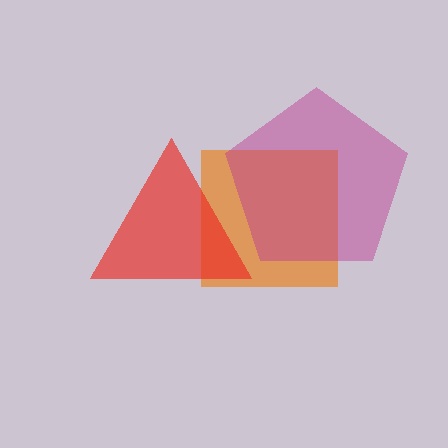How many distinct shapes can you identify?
There are 3 distinct shapes: an orange square, a red triangle, a magenta pentagon.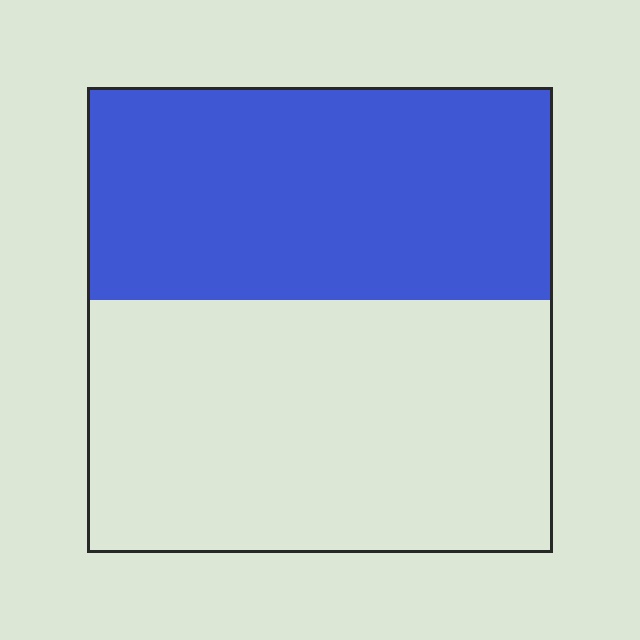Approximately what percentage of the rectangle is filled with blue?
Approximately 45%.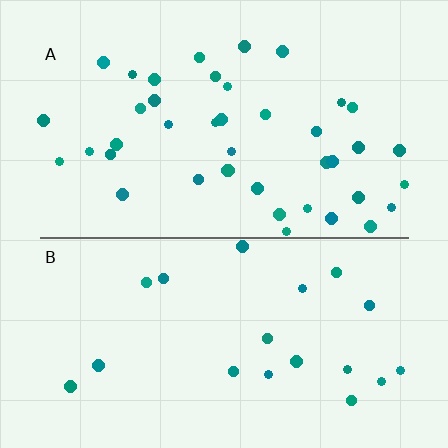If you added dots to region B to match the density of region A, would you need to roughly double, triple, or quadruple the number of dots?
Approximately double.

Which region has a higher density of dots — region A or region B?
A (the top).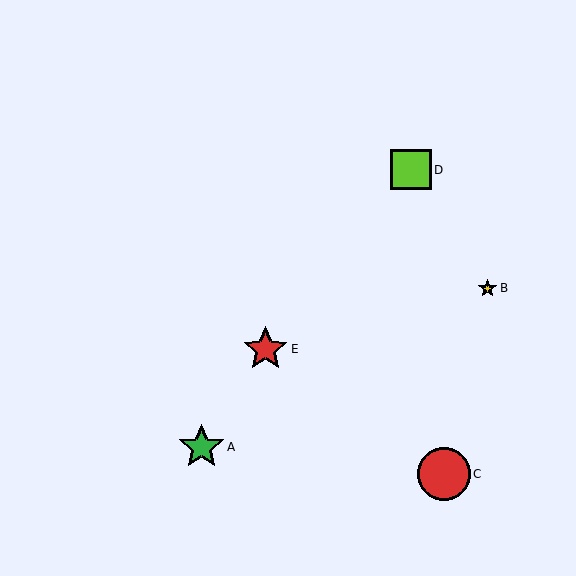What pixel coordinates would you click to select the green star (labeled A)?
Click at (202, 447) to select the green star A.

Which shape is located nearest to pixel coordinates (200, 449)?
The green star (labeled A) at (202, 447) is nearest to that location.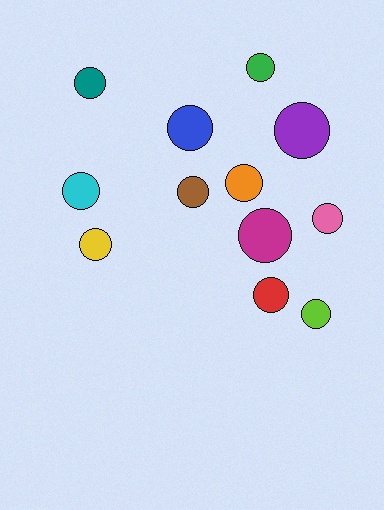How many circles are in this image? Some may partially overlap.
There are 12 circles.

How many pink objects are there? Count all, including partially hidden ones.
There is 1 pink object.